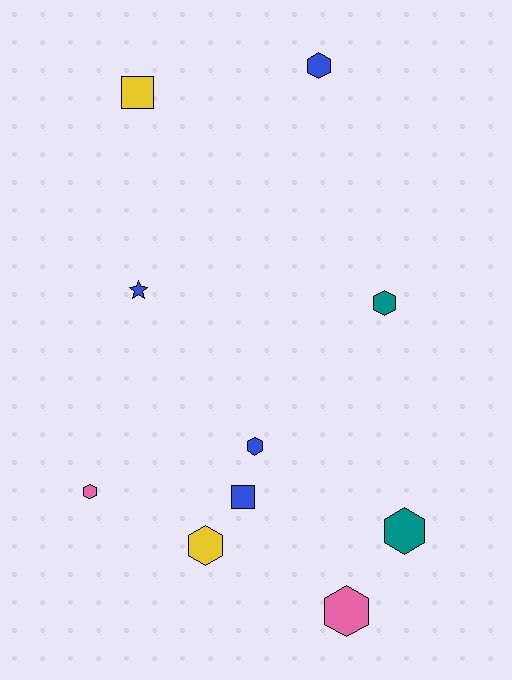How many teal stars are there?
There are no teal stars.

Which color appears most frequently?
Blue, with 4 objects.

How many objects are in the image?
There are 10 objects.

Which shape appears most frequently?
Hexagon, with 7 objects.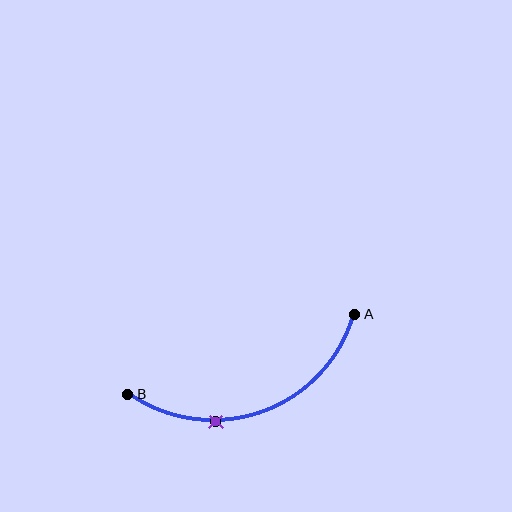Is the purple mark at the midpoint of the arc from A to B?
No. The purple mark lies on the arc but is closer to endpoint B. The arc midpoint would be at the point on the curve equidistant along the arc from both A and B.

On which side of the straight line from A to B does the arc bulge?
The arc bulges below the straight line connecting A and B.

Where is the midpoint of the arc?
The arc midpoint is the point on the curve farthest from the straight line joining A and B. It sits below that line.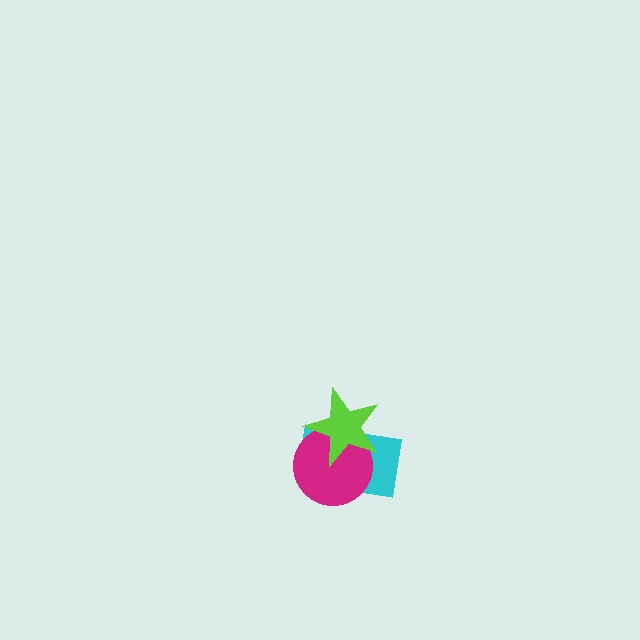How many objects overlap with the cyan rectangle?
2 objects overlap with the cyan rectangle.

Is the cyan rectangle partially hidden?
Yes, it is partially covered by another shape.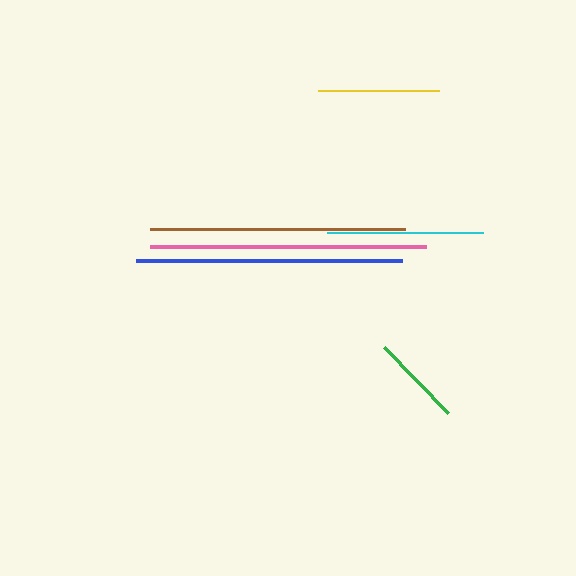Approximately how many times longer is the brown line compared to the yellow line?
The brown line is approximately 2.1 times the length of the yellow line.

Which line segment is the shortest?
The green line is the shortest at approximately 92 pixels.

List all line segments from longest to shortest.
From longest to shortest: pink, blue, brown, cyan, yellow, green.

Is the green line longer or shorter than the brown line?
The brown line is longer than the green line.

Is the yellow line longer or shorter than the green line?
The yellow line is longer than the green line.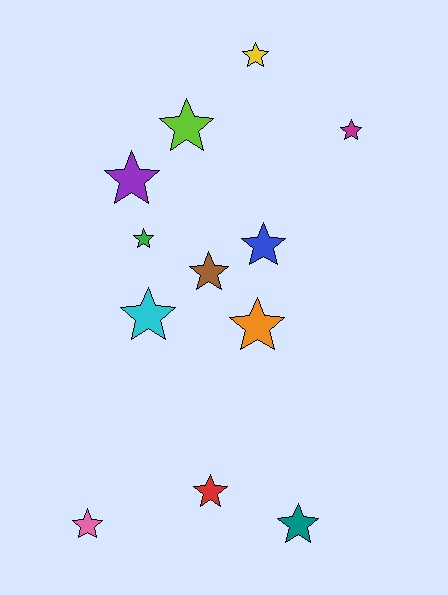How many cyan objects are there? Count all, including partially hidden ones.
There is 1 cyan object.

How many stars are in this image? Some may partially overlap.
There are 12 stars.